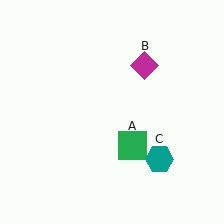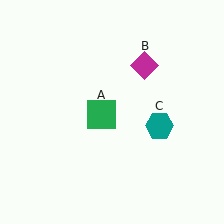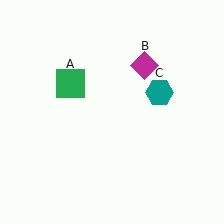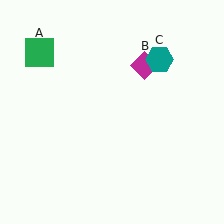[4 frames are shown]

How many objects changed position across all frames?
2 objects changed position: green square (object A), teal hexagon (object C).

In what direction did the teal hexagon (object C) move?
The teal hexagon (object C) moved up.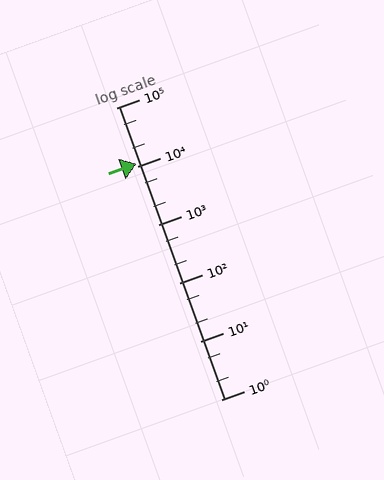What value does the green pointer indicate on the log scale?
The pointer indicates approximately 11000.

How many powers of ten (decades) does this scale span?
The scale spans 5 decades, from 1 to 100000.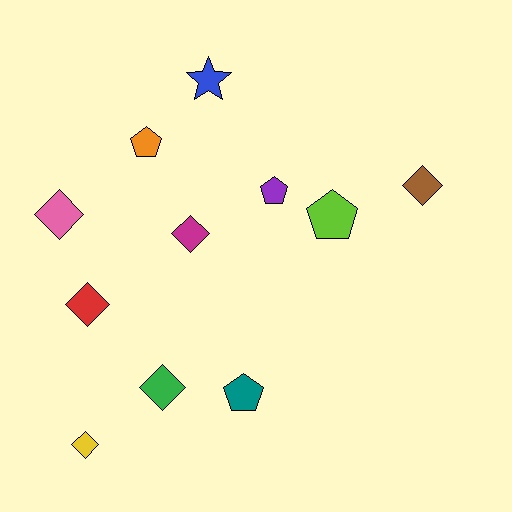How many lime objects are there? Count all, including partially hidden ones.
There is 1 lime object.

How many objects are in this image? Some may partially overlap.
There are 11 objects.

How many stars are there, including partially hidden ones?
There is 1 star.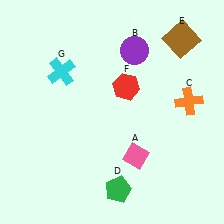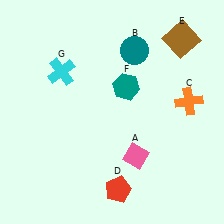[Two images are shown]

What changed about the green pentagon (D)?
In Image 1, D is green. In Image 2, it changed to red.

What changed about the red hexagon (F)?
In Image 1, F is red. In Image 2, it changed to teal.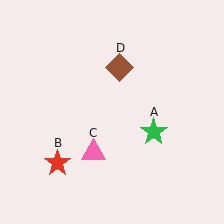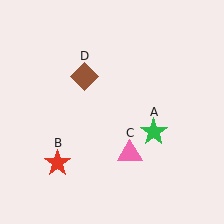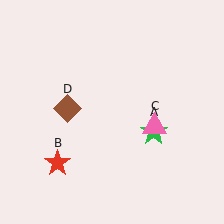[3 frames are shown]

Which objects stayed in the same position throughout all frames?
Green star (object A) and red star (object B) remained stationary.